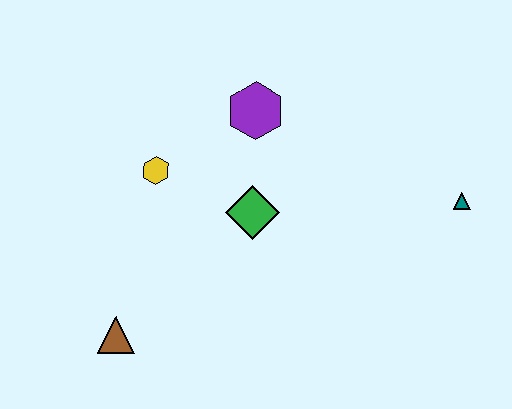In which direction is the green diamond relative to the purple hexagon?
The green diamond is below the purple hexagon.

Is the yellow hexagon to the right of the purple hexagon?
No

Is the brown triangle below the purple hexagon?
Yes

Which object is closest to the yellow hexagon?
The green diamond is closest to the yellow hexagon.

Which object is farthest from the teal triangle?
The brown triangle is farthest from the teal triangle.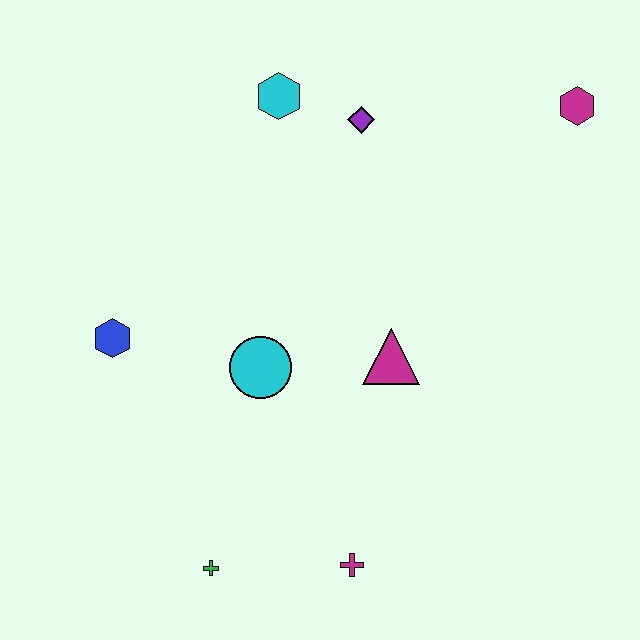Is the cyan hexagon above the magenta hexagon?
Yes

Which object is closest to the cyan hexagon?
The purple diamond is closest to the cyan hexagon.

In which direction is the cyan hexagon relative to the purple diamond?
The cyan hexagon is to the left of the purple diamond.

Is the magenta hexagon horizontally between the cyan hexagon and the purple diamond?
No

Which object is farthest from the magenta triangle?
The magenta hexagon is farthest from the magenta triangle.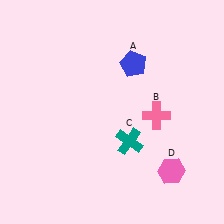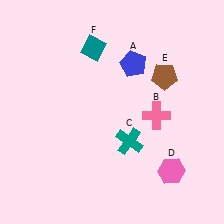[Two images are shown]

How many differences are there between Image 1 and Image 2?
There are 2 differences between the two images.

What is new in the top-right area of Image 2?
A brown pentagon (E) was added in the top-right area of Image 2.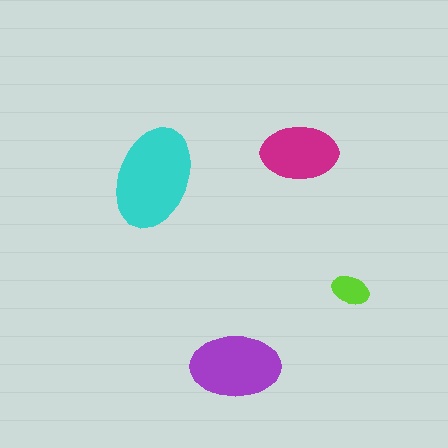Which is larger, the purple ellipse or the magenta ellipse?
The purple one.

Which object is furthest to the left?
The cyan ellipse is leftmost.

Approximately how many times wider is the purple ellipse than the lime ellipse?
About 2.5 times wider.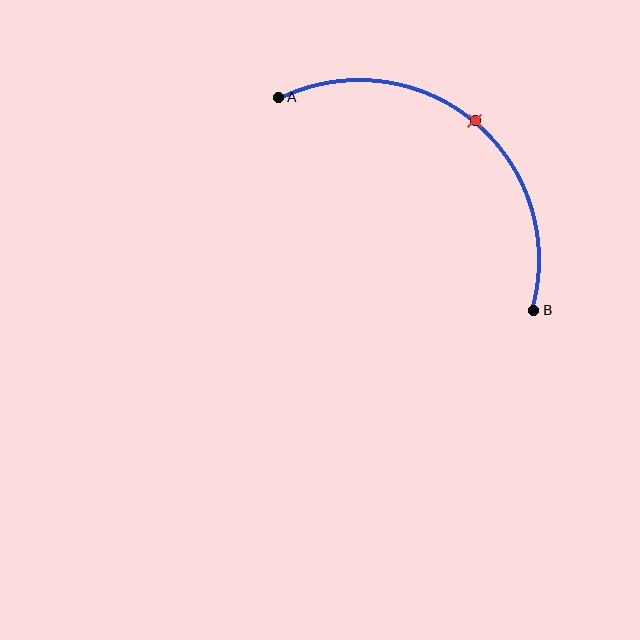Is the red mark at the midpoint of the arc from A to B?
Yes. The red mark lies on the arc at equal arc-length from both A and B — it is the arc midpoint.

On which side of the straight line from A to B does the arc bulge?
The arc bulges above and to the right of the straight line connecting A and B.